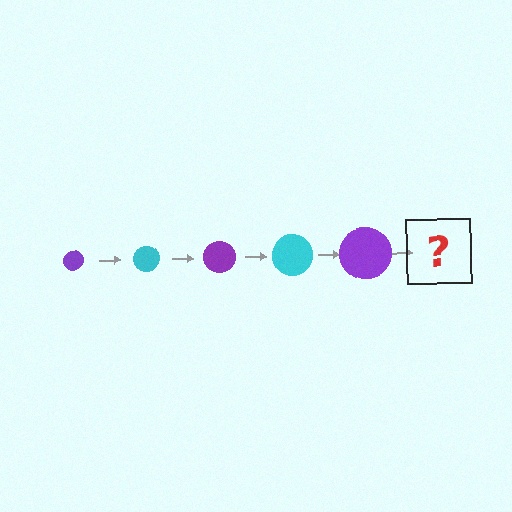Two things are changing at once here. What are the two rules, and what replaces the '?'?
The two rules are that the circle grows larger each step and the color cycles through purple and cyan. The '?' should be a cyan circle, larger than the previous one.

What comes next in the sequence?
The next element should be a cyan circle, larger than the previous one.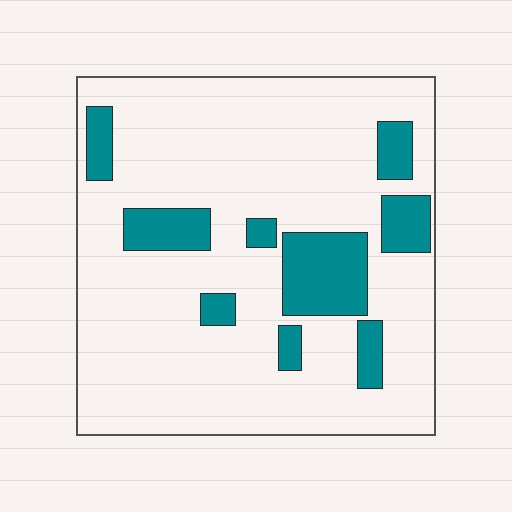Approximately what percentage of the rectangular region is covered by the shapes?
Approximately 20%.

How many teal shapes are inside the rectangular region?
9.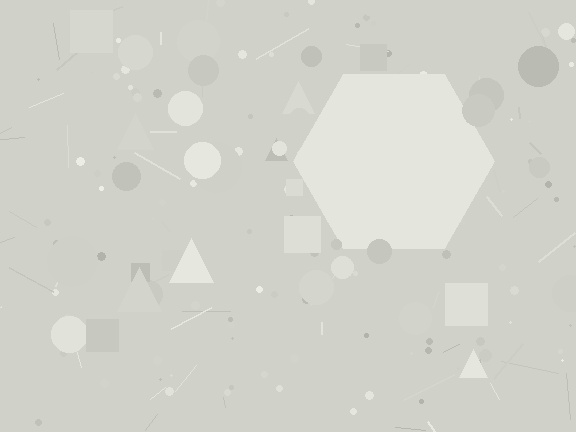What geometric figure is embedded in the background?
A hexagon is embedded in the background.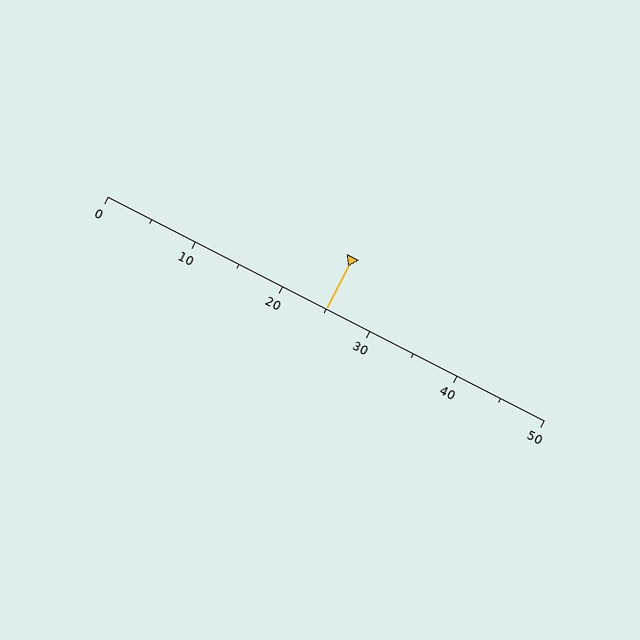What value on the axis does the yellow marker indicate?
The marker indicates approximately 25.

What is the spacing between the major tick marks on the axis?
The major ticks are spaced 10 apart.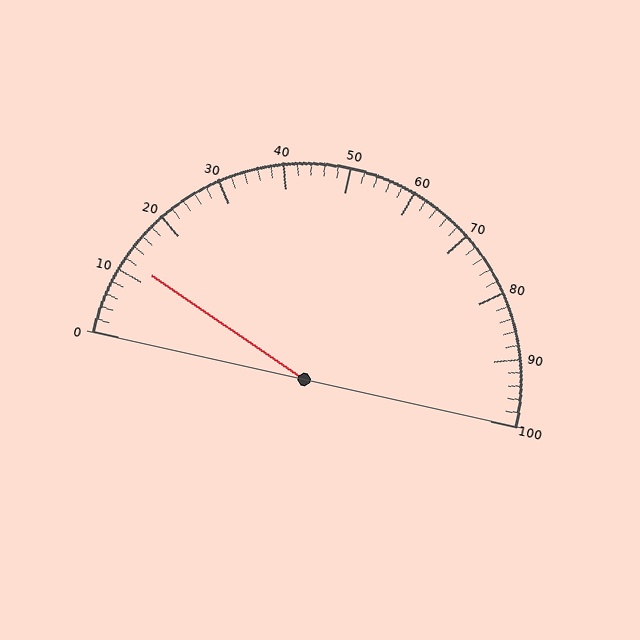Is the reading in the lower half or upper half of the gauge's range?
The reading is in the lower half of the range (0 to 100).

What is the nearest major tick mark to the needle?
The nearest major tick mark is 10.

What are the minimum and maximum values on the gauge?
The gauge ranges from 0 to 100.